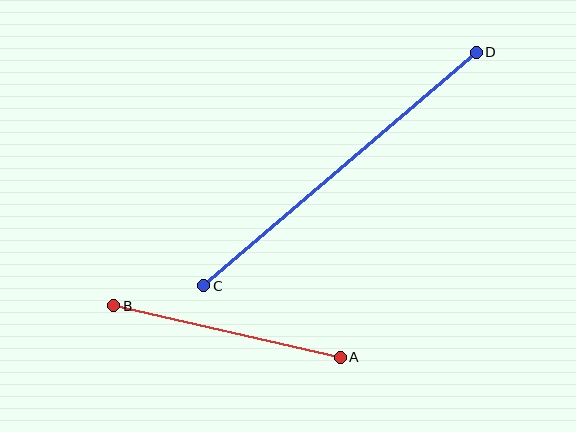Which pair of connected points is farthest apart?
Points C and D are farthest apart.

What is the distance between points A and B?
The distance is approximately 232 pixels.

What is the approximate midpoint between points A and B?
The midpoint is at approximately (227, 332) pixels.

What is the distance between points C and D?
The distance is approximately 359 pixels.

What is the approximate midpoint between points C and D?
The midpoint is at approximately (340, 169) pixels.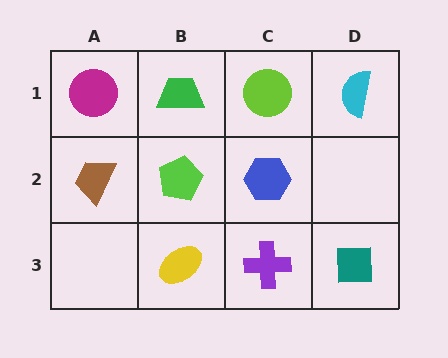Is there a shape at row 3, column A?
No, that cell is empty.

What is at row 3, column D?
A teal square.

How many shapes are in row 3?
3 shapes.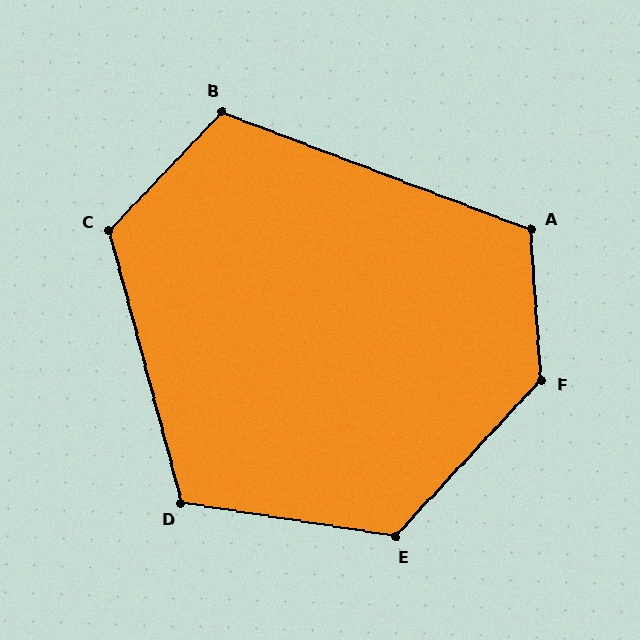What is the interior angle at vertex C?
Approximately 121 degrees (obtuse).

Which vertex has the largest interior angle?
F, at approximately 133 degrees.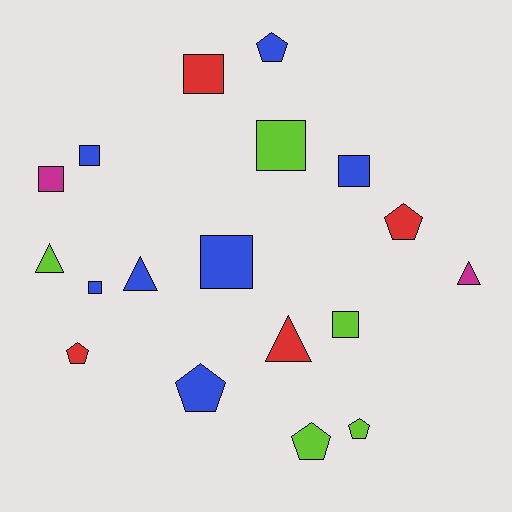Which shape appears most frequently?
Square, with 8 objects.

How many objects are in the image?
There are 18 objects.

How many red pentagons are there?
There are 2 red pentagons.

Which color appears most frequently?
Blue, with 7 objects.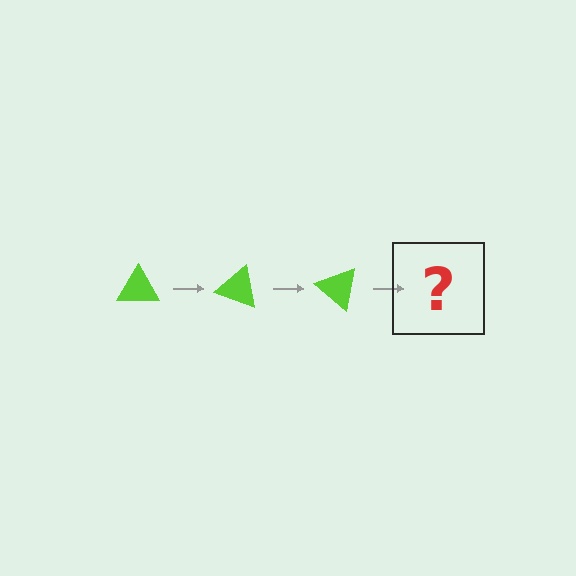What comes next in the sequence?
The next element should be a lime triangle rotated 60 degrees.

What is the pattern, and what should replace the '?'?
The pattern is that the triangle rotates 20 degrees each step. The '?' should be a lime triangle rotated 60 degrees.